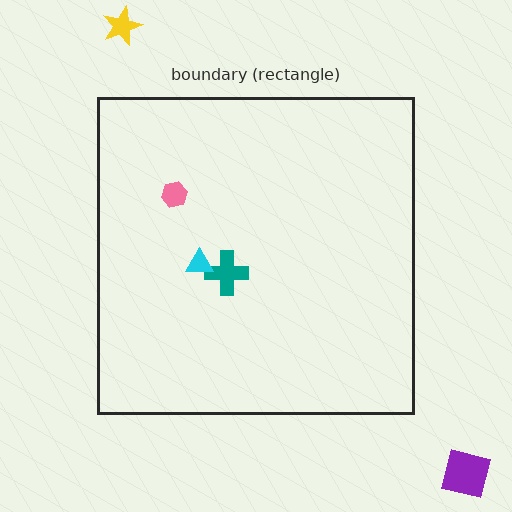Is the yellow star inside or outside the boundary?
Outside.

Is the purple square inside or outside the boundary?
Outside.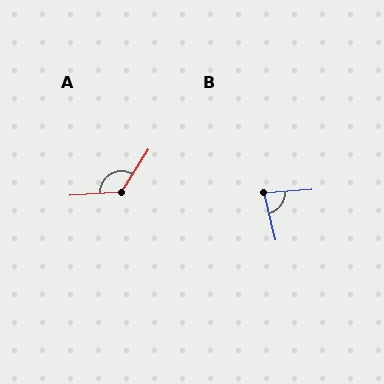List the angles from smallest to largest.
B (81°), A (126°).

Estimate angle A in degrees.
Approximately 126 degrees.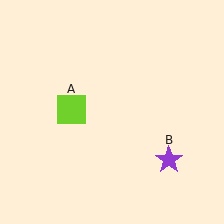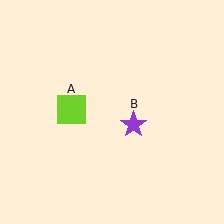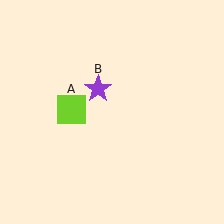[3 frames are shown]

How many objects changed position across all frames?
1 object changed position: purple star (object B).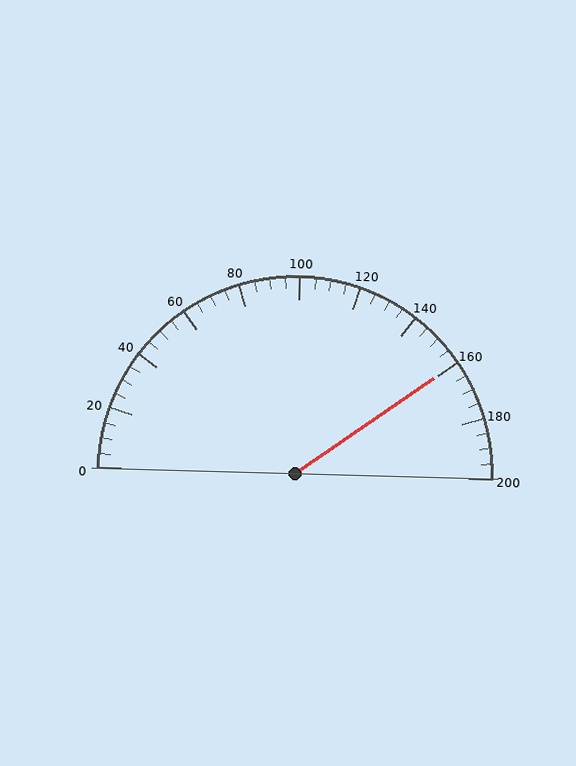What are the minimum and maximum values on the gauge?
The gauge ranges from 0 to 200.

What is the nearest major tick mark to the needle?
The nearest major tick mark is 160.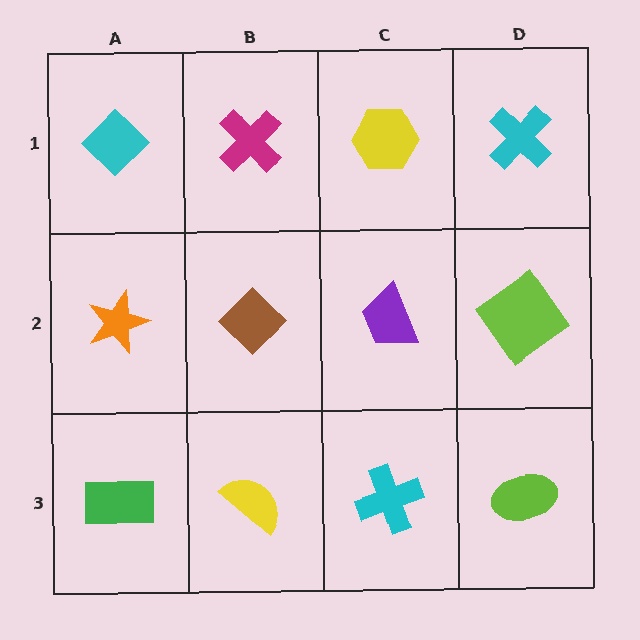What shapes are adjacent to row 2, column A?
A cyan diamond (row 1, column A), a green rectangle (row 3, column A), a brown diamond (row 2, column B).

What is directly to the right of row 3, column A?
A yellow semicircle.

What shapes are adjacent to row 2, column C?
A yellow hexagon (row 1, column C), a cyan cross (row 3, column C), a brown diamond (row 2, column B), a lime diamond (row 2, column D).